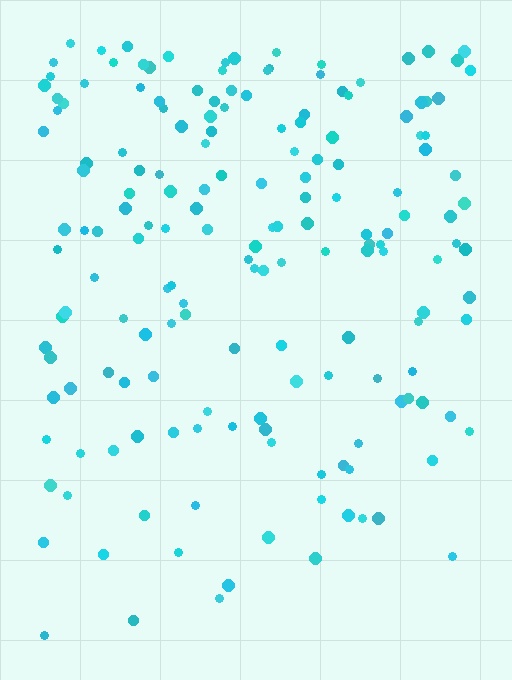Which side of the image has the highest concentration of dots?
The top.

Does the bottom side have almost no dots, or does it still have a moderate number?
Still a moderate number, just noticeably fewer than the top.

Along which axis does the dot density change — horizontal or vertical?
Vertical.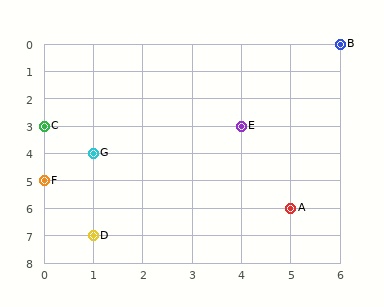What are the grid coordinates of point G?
Point G is at grid coordinates (1, 4).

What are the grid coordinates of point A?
Point A is at grid coordinates (5, 6).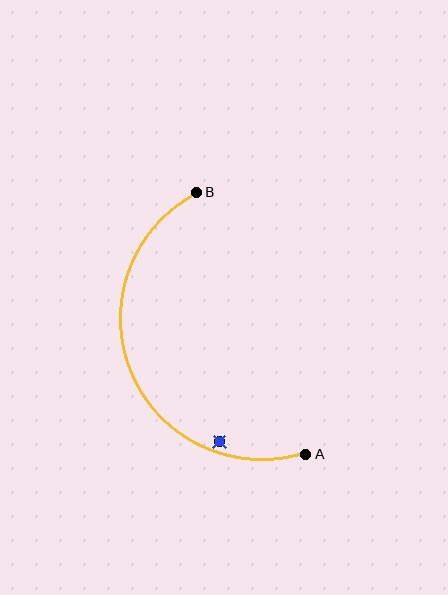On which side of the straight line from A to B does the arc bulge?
The arc bulges to the left of the straight line connecting A and B.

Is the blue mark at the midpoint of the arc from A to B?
No — the blue mark does not lie on the arc at all. It sits slightly inside the curve.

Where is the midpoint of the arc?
The arc midpoint is the point on the curve farthest from the straight line joining A and B. It sits to the left of that line.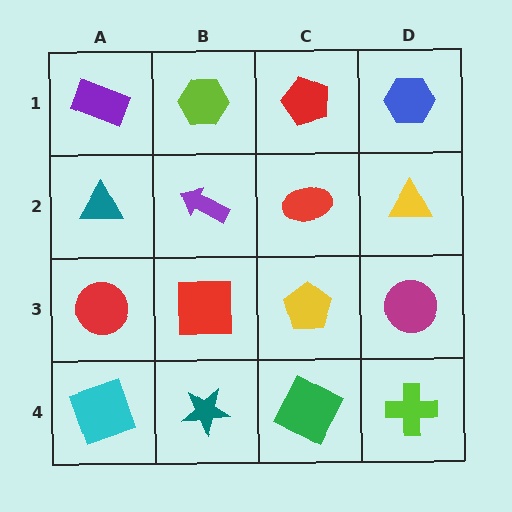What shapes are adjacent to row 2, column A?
A purple rectangle (row 1, column A), a red circle (row 3, column A), a purple arrow (row 2, column B).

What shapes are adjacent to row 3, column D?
A yellow triangle (row 2, column D), a lime cross (row 4, column D), a yellow pentagon (row 3, column C).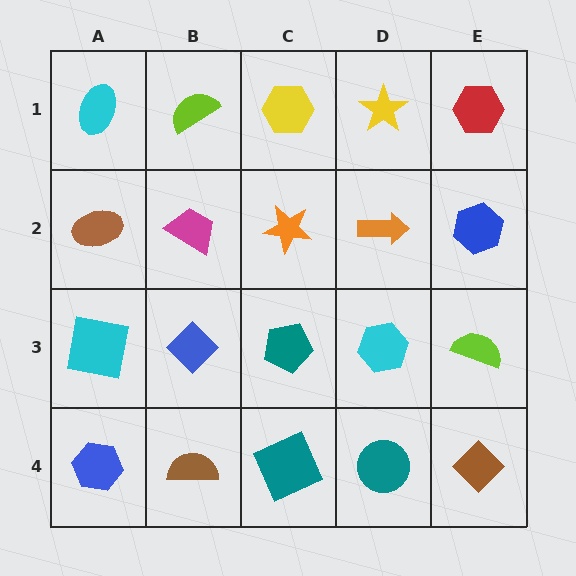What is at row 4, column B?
A brown semicircle.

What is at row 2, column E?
A blue hexagon.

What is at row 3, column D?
A cyan hexagon.